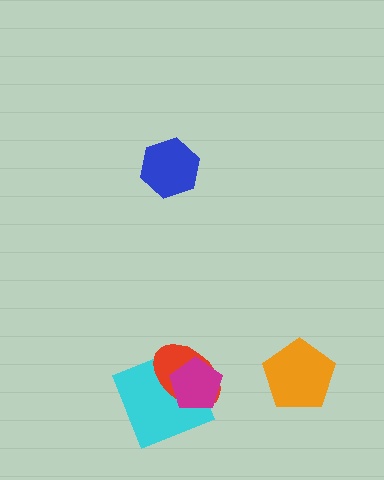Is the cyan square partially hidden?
Yes, it is partially covered by another shape.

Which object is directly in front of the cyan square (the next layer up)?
The red ellipse is directly in front of the cyan square.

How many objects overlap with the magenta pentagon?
2 objects overlap with the magenta pentagon.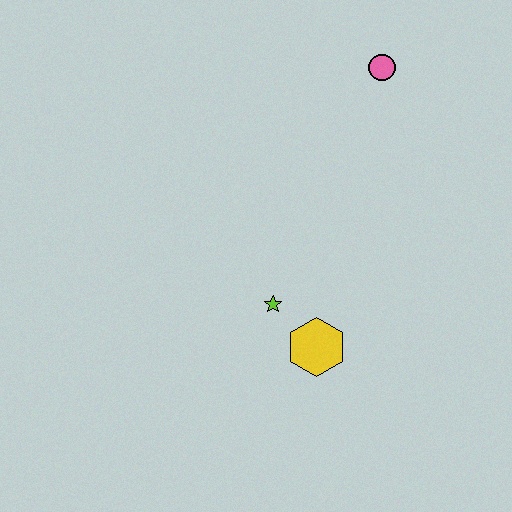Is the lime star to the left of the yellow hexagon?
Yes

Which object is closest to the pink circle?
The lime star is closest to the pink circle.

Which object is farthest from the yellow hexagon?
The pink circle is farthest from the yellow hexagon.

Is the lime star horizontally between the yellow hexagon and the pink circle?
No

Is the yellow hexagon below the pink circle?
Yes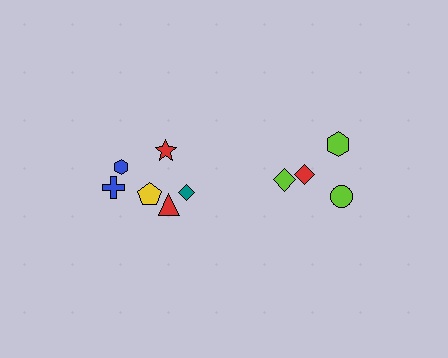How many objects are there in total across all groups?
There are 10 objects.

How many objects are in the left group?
There are 6 objects.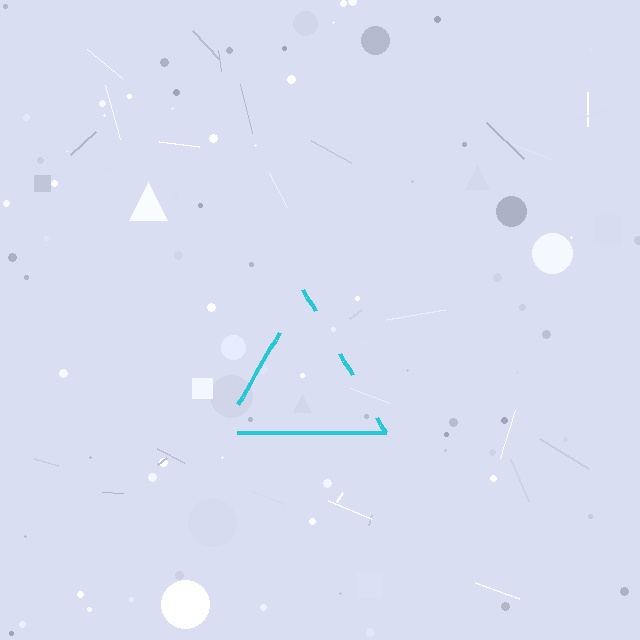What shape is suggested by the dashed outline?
The dashed outline suggests a triangle.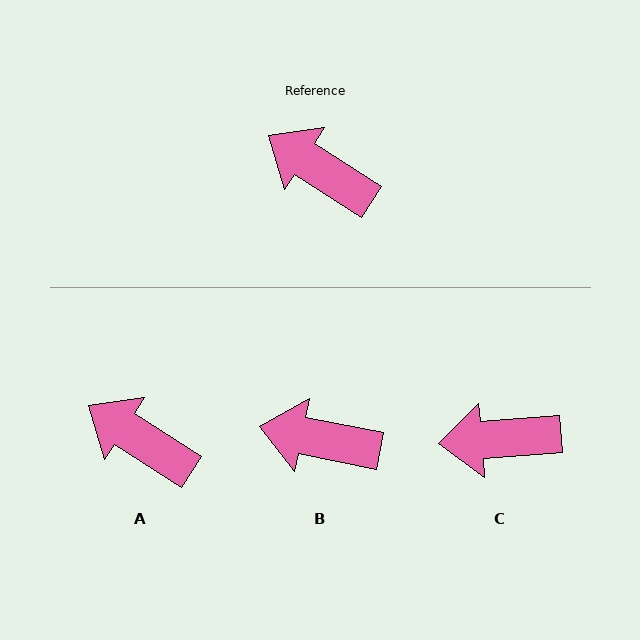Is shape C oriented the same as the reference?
No, it is off by about 37 degrees.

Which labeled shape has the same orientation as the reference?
A.